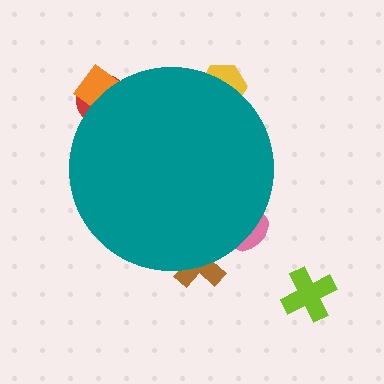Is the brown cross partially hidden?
Yes, the brown cross is partially hidden behind the teal circle.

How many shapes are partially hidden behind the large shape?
5 shapes are partially hidden.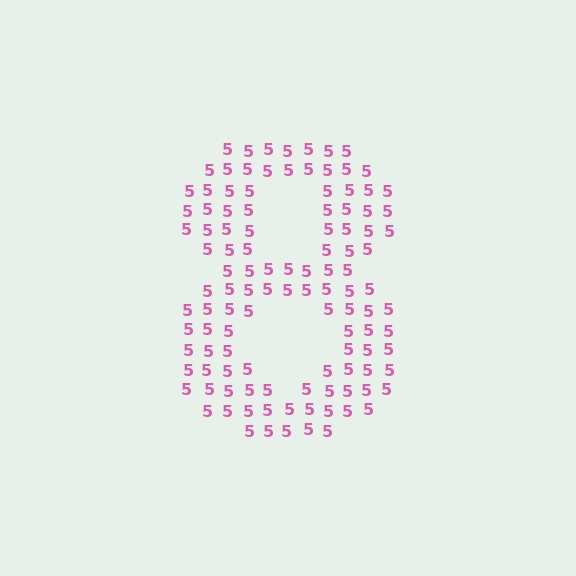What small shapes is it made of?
It is made of small digit 5's.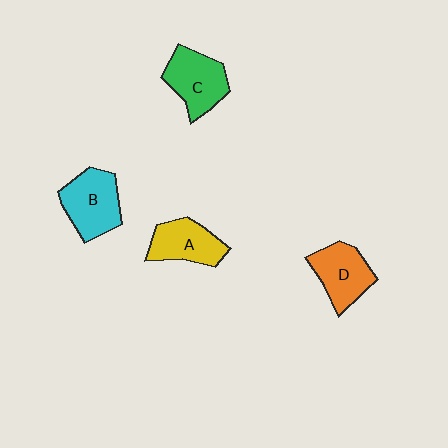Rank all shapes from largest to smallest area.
From largest to smallest: B (cyan), C (green), D (orange), A (yellow).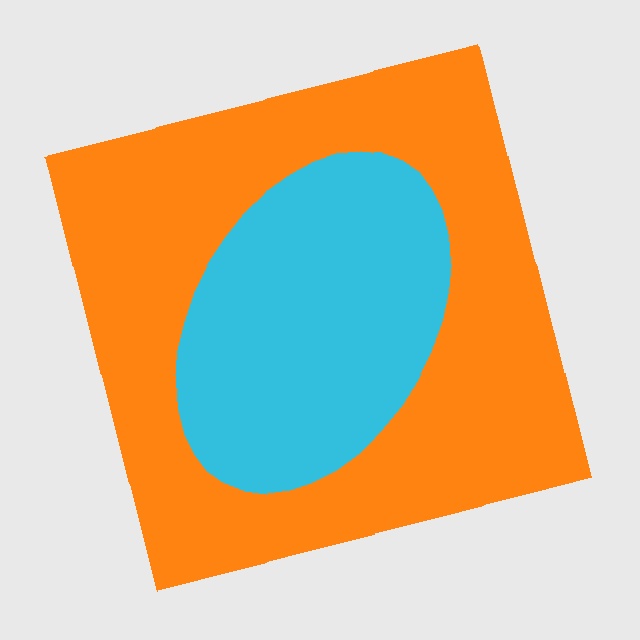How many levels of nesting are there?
2.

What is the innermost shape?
The cyan ellipse.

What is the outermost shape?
The orange square.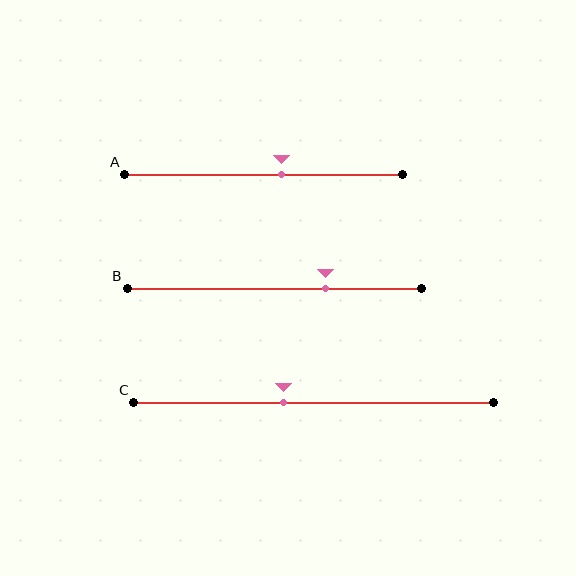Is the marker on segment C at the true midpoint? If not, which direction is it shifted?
No, the marker on segment C is shifted to the left by about 8% of the segment length.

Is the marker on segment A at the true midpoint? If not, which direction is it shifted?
No, the marker on segment A is shifted to the right by about 6% of the segment length.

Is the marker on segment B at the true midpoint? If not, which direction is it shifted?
No, the marker on segment B is shifted to the right by about 17% of the segment length.